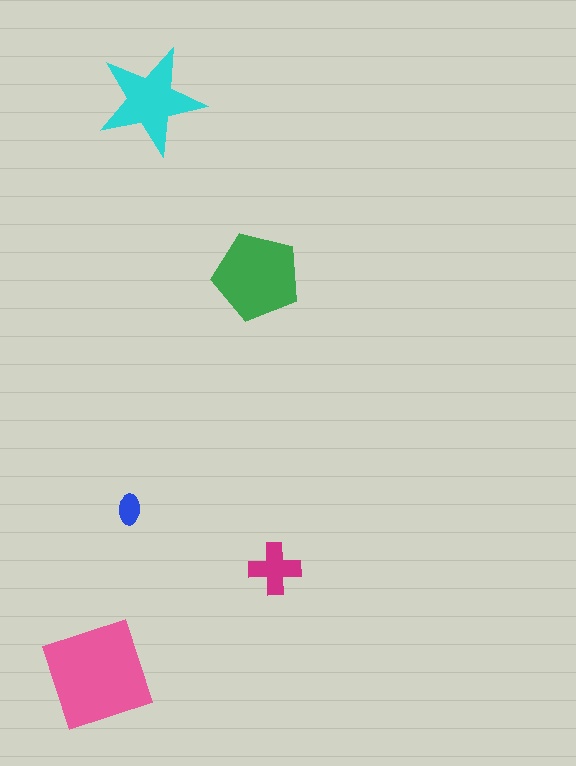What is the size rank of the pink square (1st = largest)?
1st.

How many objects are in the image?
There are 5 objects in the image.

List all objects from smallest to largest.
The blue ellipse, the magenta cross, the cyan star, the green pentagon, the pink square.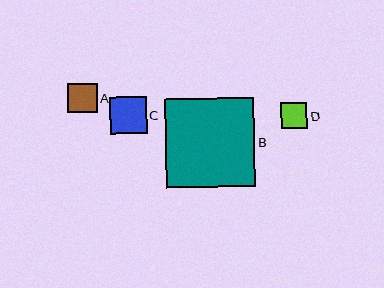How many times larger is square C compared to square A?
Square C is approximately 1.2 times the size of square A.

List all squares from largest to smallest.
From largest to smallest: B, C, A, D.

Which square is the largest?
Square B is the largest with a size of approximately 89 pixels.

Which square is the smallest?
Square D is the smallest with a size of approximately 26 pixels.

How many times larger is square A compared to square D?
Square A is approximately 1.1 times the size of square D.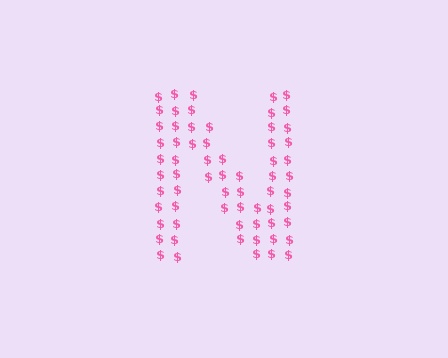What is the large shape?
The large shape is the letter N.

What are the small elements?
The small elements are dollar signs.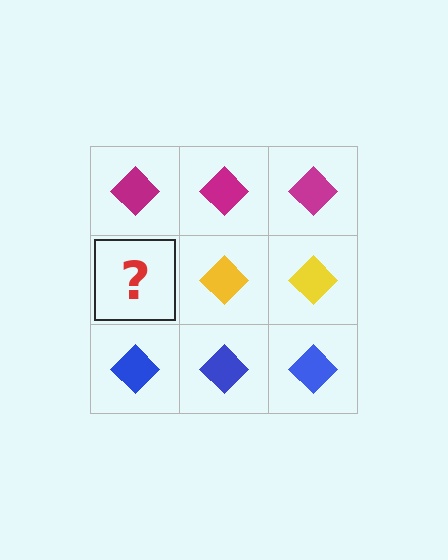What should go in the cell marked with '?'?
The missing cell should contain a yellow diamond.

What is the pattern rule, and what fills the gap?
The rule is that each row has a consistent color. The gap should be filled with a yellow diamond.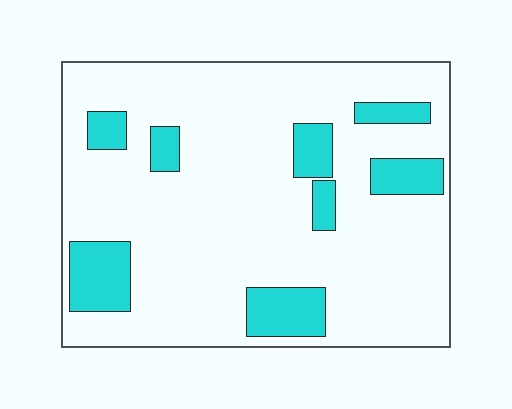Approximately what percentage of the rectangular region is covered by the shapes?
Approximately 15%.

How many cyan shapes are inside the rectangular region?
8.